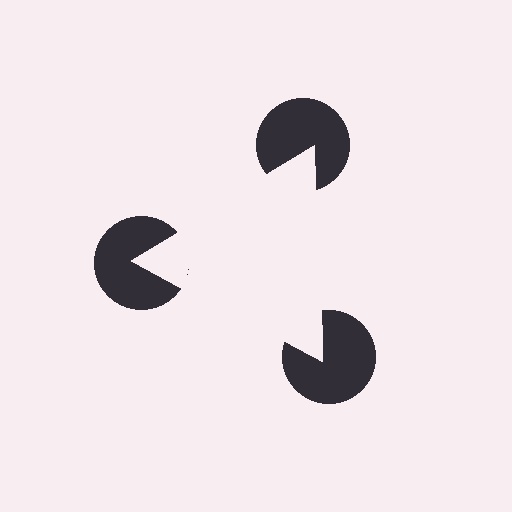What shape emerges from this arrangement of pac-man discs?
An illusory triangle — its edges are inferred from the aligned wedge cuts in the pac-man discs, not physically drawn.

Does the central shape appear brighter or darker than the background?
It typically appears slightly brighter than the background, even though no actual brightness change is drawn.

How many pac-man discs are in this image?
There are 3 — one at each vertex of the illusory triangle.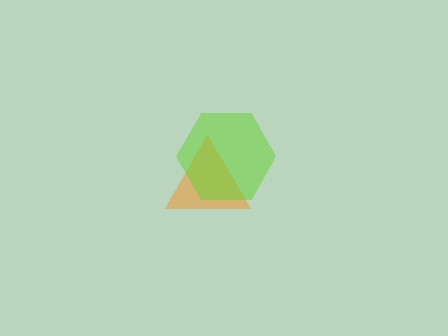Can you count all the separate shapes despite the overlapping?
Yes, there are 2 separate shapes.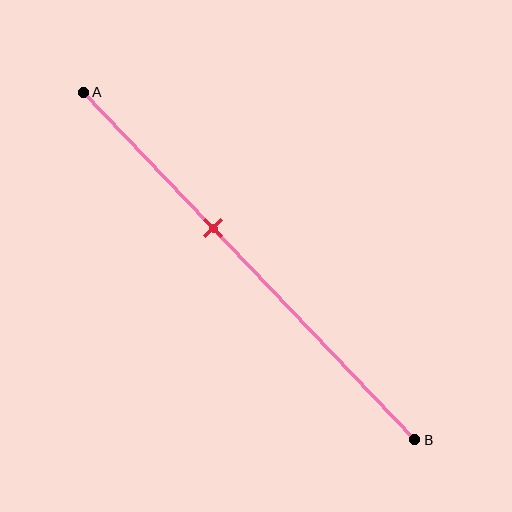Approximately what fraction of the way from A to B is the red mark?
The red mark is approximately 40% of the way from A to B.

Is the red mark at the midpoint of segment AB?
No, the mark is at about 40% from A, not at the 50% midpoint.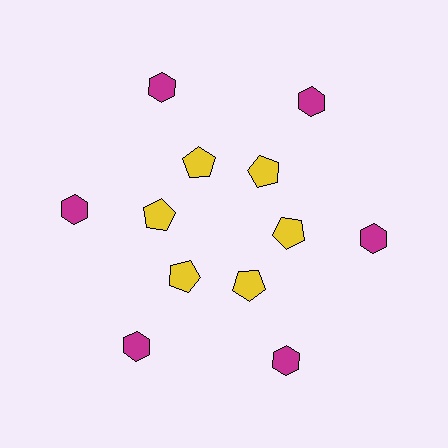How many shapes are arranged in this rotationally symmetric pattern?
There are 12 shapes, arranged in 6 groups of 2.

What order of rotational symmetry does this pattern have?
This pattern has 6-fold rotational symmetry.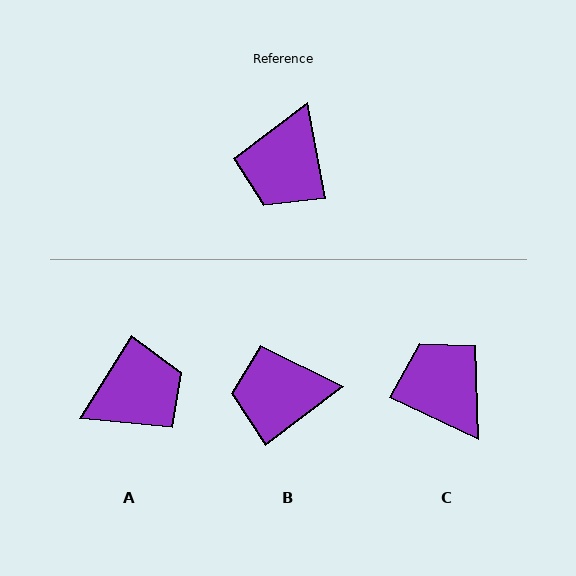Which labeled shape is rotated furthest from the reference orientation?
A, about 137 degrees away.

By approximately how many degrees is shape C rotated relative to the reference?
Approximately 126 degrees clockwise.